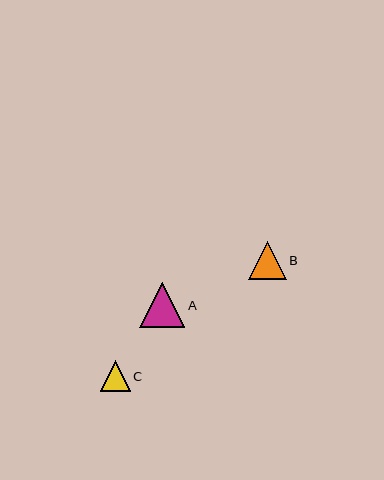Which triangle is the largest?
Triangle A is the largest with a size of approximately 45 pixels.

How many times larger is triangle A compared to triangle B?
Triangle A is approximately 1.2 times the size of triangle B.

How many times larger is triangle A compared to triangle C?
Triangle A is approximately 1.5 times the size of triangle C.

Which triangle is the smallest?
Triangle C is the smallest with a size of approximately 30 pixels.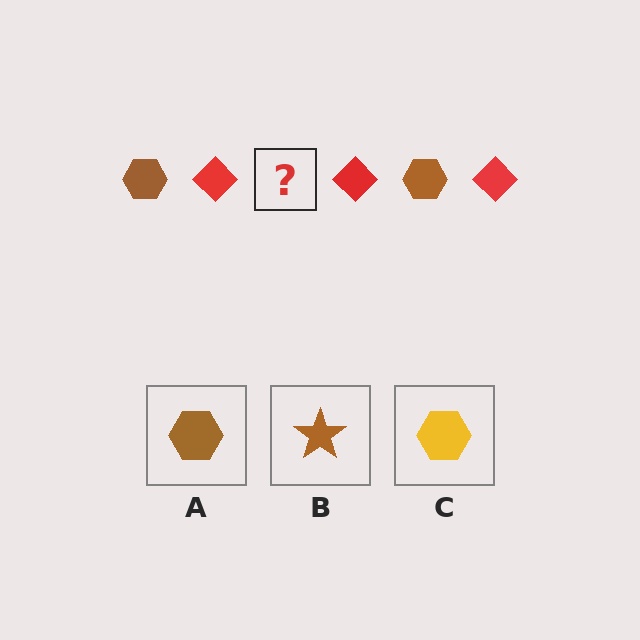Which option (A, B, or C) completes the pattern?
A.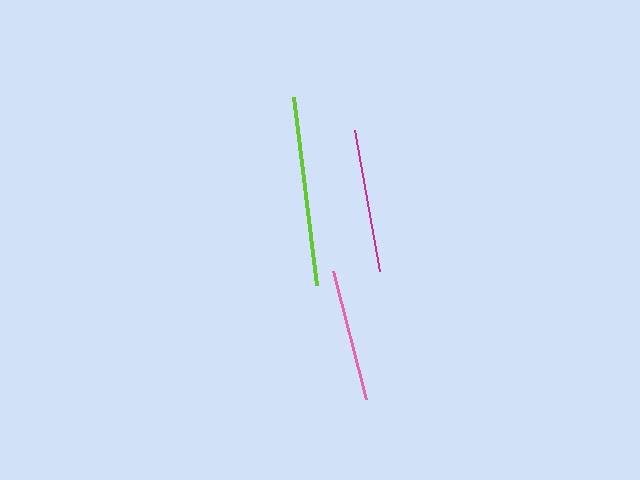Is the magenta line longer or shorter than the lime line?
The lime line is longer than the magenta line.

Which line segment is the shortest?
The pink line is the shortest at approximately 132 pixels.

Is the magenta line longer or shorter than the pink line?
The magenta line is longer than the pink line.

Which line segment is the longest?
The lime line is the longest at approximately 189 pixels.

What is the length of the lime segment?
The lime segment is approximately 189 pixels long.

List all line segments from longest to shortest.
From longest to shortest: lime, magenta, pink.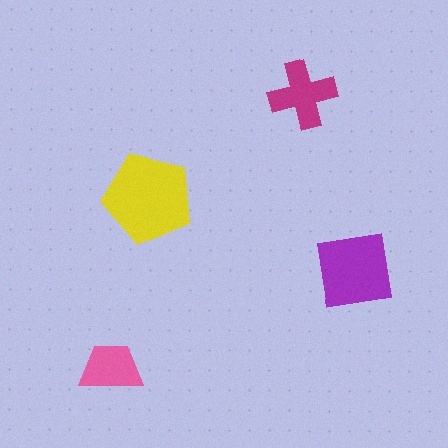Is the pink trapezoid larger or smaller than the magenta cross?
Smaller.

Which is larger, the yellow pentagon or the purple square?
The yellow pentagon.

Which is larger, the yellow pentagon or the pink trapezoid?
The yellow pentagon.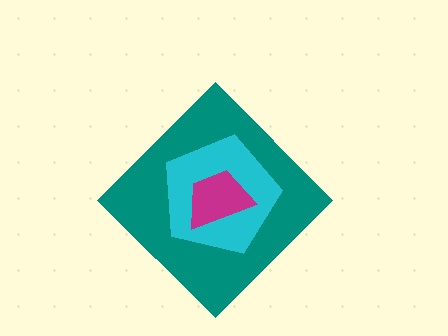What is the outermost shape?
The teal diamond.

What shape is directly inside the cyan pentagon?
The magenta trapezoid.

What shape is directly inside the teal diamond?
The cyan pentagon.